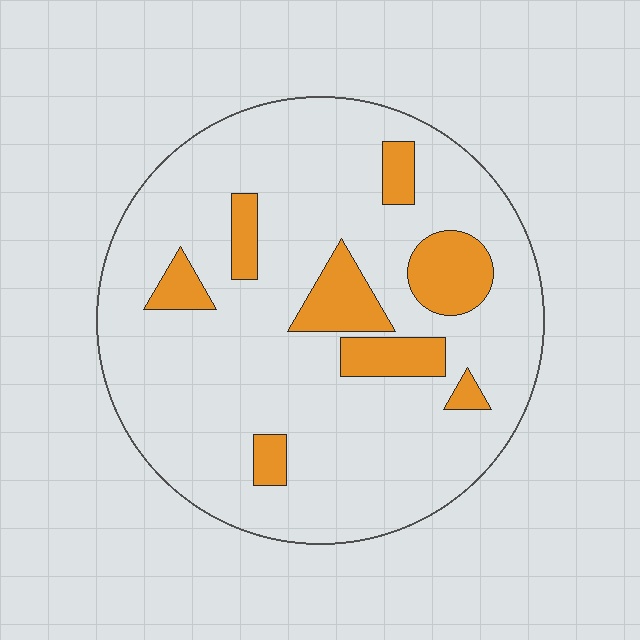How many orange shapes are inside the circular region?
8.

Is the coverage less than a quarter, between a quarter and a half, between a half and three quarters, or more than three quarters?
Less than a quarter.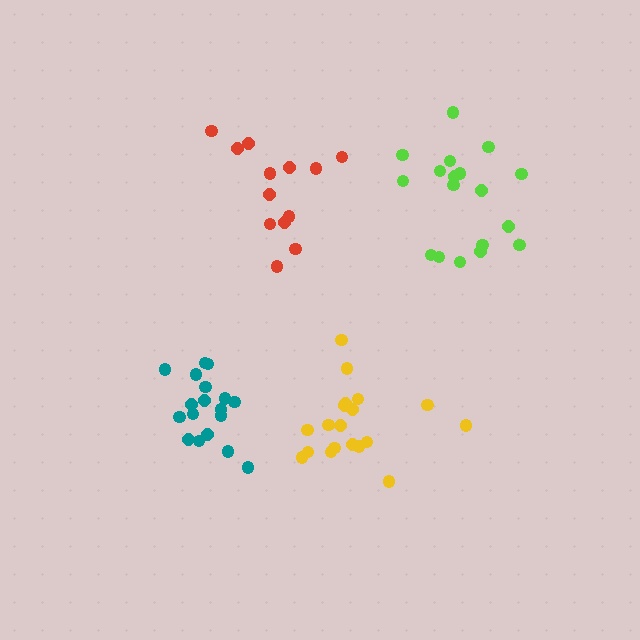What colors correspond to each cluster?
The clusters are colored: red, yellow, lime, teal.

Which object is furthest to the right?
The lime cluster is rightmost.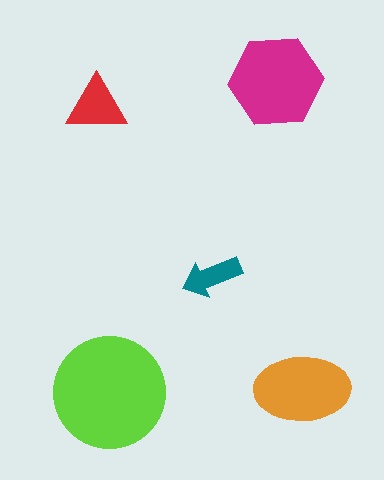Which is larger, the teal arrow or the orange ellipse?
The orange ellipse.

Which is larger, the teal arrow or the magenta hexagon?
The magenta hexagon.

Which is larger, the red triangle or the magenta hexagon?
The magenta hexagon.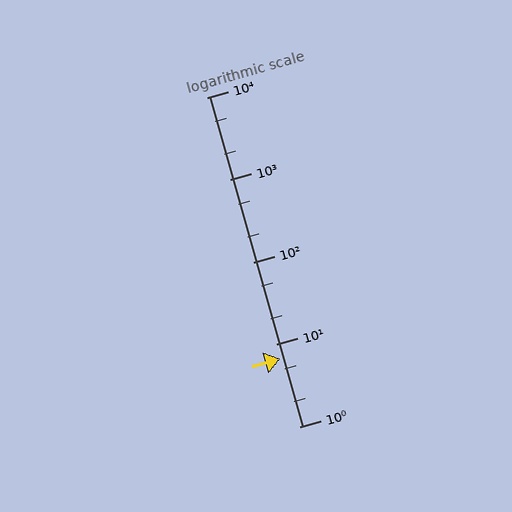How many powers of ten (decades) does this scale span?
The scale spans 4 decades, from 1 to 10000.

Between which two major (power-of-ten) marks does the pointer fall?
The pointer is between 1 and 10.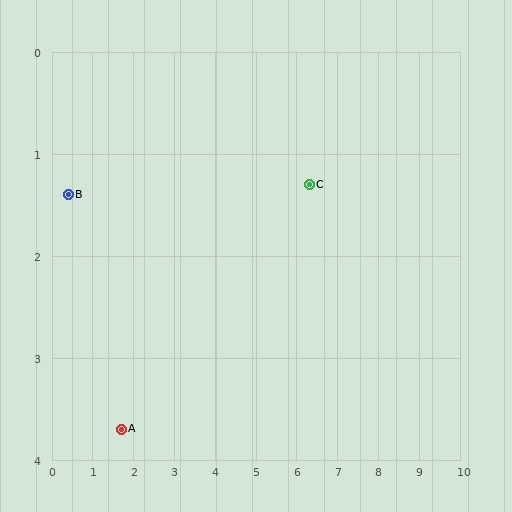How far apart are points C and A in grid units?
Points C and A are about 5.2 grid units apart.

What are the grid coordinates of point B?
Point B is at approximately (0.4, 1.4).